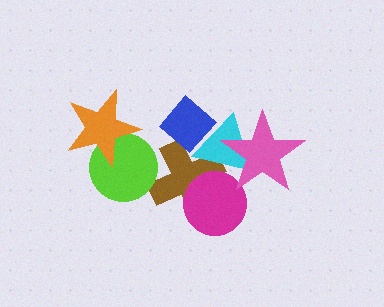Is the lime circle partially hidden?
Yes, it is partially covered by another shape.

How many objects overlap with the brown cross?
4 objects overlap with the brown cross.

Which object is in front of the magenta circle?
The cyan triangle is in front of the magenta circle.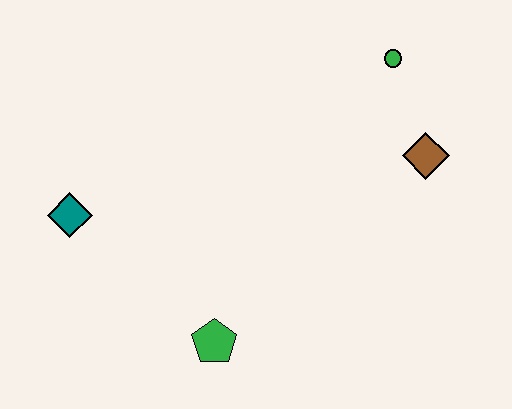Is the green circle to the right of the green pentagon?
Yes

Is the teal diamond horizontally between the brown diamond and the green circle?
No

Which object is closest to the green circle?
The brown diamond is closest to the green circle.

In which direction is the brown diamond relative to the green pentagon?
The brown diamond is to the right of the green pentagon.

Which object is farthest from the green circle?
The teal diamond is farthest from the green circle.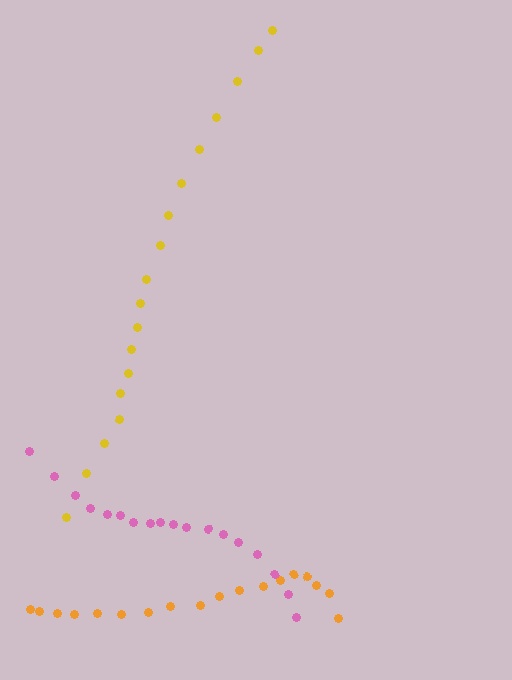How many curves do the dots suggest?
There are 3 distinct paths.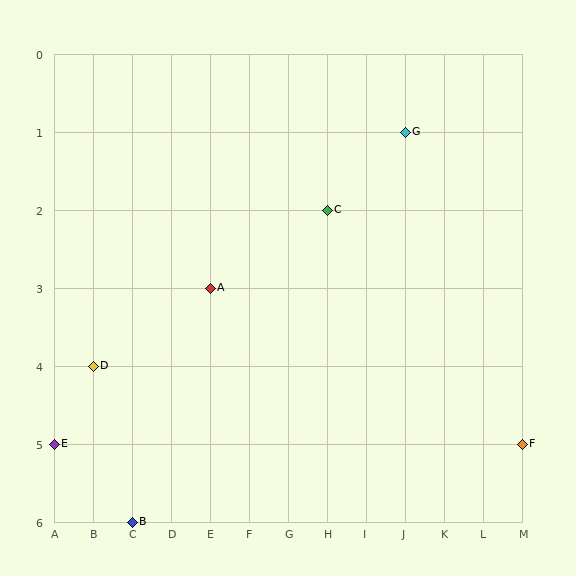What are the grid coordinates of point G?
Point G is at grid coordinates (J, 1).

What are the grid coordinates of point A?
Point A is at grid coordinates (E, 3).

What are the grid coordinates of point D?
Point D is at grid coordinates (B, 4).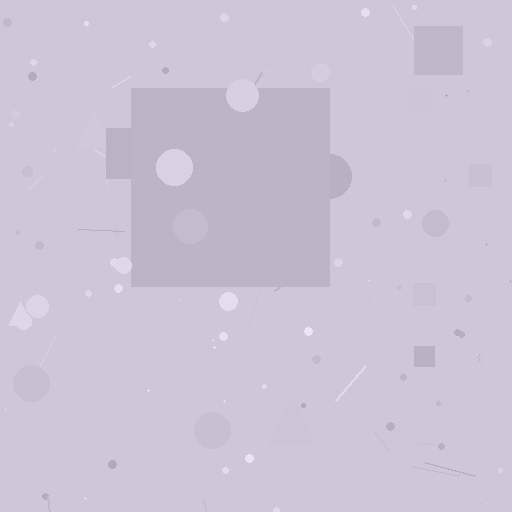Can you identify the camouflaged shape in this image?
The camouflaged shape is a square.